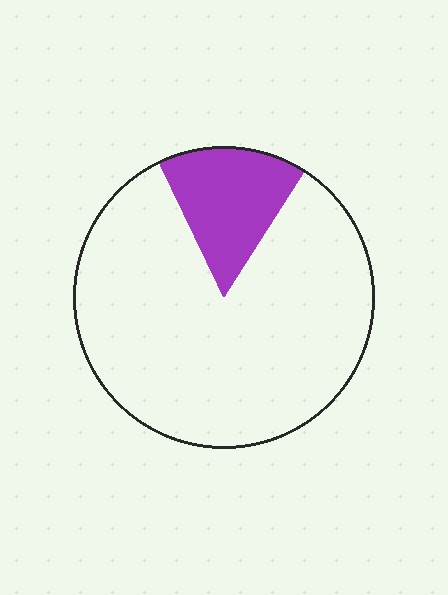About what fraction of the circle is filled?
About one sixth (1/6).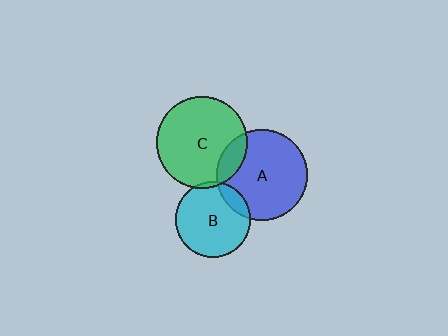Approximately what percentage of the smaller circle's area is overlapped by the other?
Approximately 15%.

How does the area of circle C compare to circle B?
Approximately 1.5 times.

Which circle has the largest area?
Circle A (blue).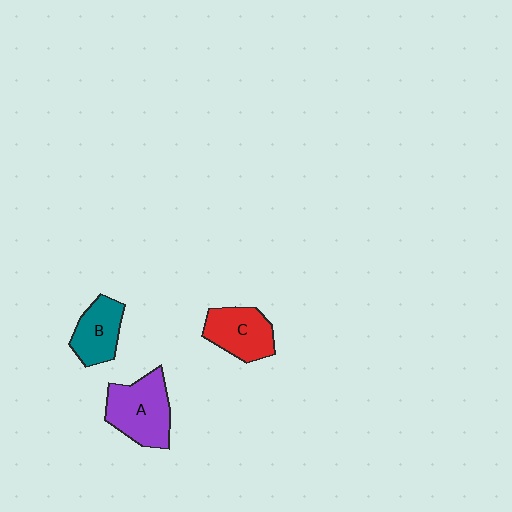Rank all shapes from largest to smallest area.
From largest to smallest: A (purple), C (red), B (teal).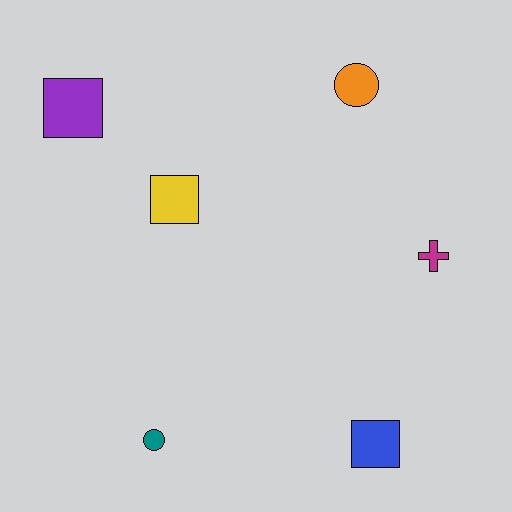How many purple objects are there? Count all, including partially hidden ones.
There is 1 purple object.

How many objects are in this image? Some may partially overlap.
There are 6 objects.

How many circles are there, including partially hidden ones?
There are 2 circles.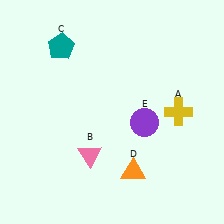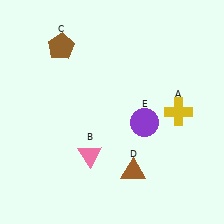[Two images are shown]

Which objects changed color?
C changed from teal to brown. D changed from orange to brown.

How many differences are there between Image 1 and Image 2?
There are 2 differences between the two images.